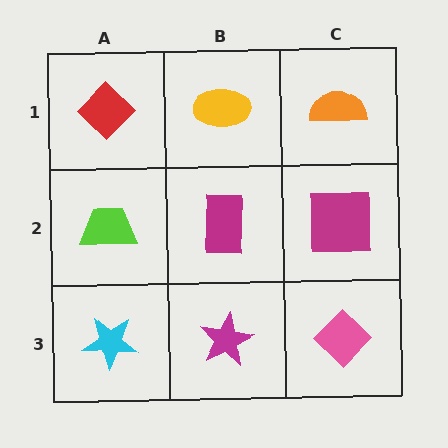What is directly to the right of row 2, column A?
A magenta rectangle.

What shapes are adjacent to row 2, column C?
An orange semicircle (row 1, column C), a pink diamond (row 3, column C), a magenta rectangle (row 2, column B).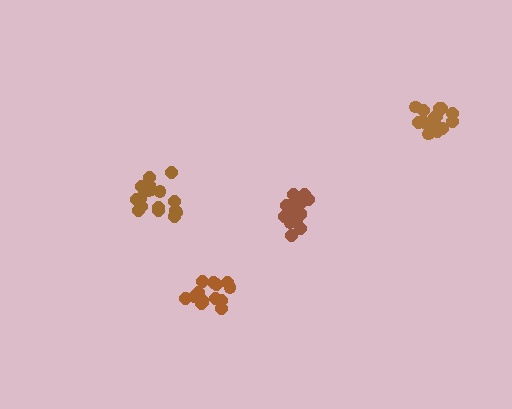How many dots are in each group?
Group 1: 17 dots, Group 2: 15 dots, Group 3: 14 dots, Group 4: 16 dots (62 total).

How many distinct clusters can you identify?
There are 4 distinct clusters.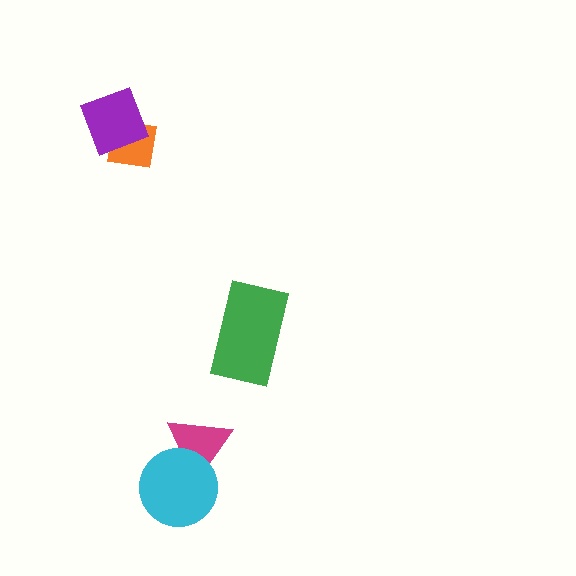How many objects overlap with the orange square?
1 object overlaps with the orange square.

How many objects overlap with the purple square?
1 object overlaps with the purple square.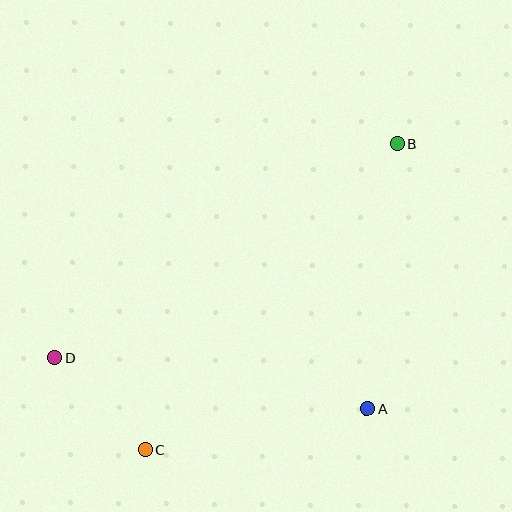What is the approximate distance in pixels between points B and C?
The distance between B and C is approximately 396 pixels.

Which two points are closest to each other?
Points C and D are closest to each other.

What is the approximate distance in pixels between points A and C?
The distance between A and C is approximately 225 pixels.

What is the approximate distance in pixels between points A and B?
The distance between A and B is approximately 266 pixels.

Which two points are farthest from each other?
Points B and D are farthest from each other.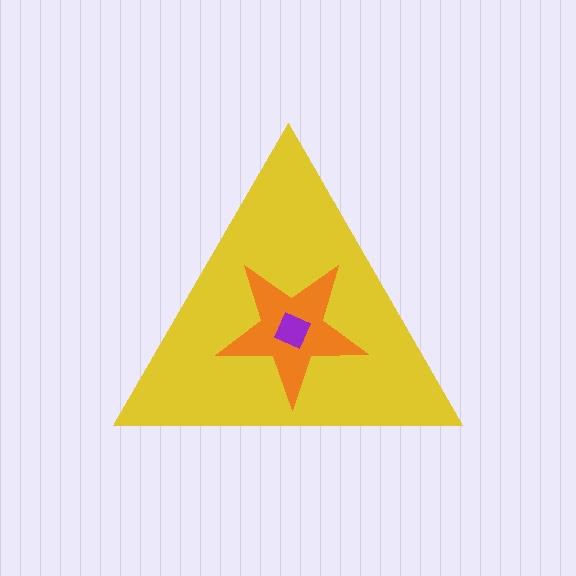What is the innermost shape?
The purple diamond.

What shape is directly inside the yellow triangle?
The orange star.